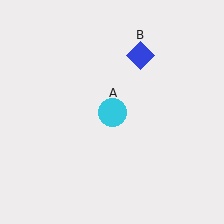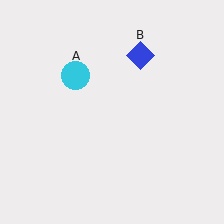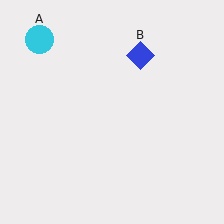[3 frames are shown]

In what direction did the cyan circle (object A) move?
The cyan circle (object A) moved up and to the left.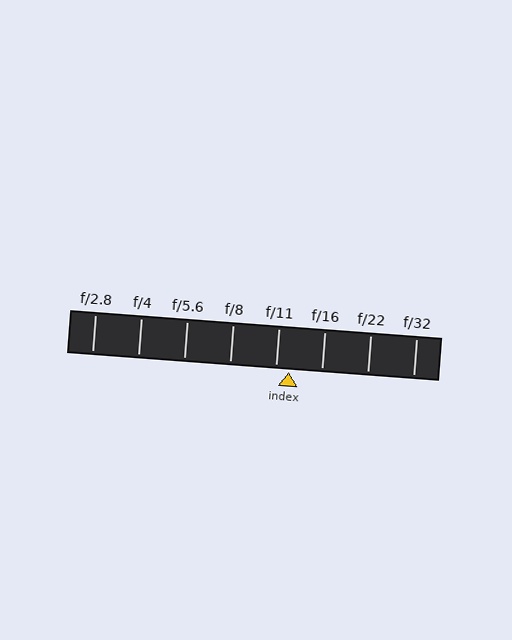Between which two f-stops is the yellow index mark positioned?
The index mark is between f/11 and f/16.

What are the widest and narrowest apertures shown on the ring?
The widest aperture shown is f/2.8 and the narrowest is f/32.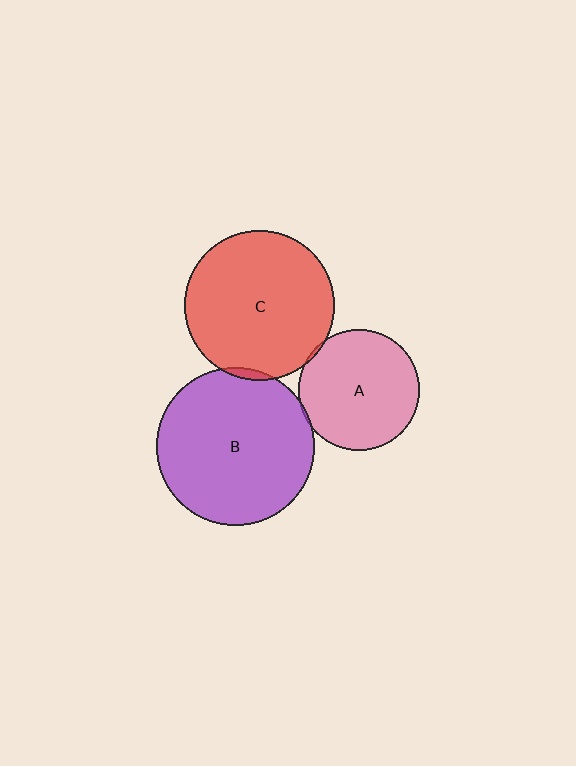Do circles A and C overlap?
Yes.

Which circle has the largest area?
Circle B (purple).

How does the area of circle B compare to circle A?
Approximately 1.7 times.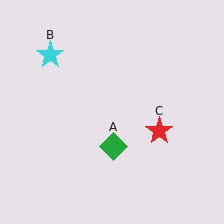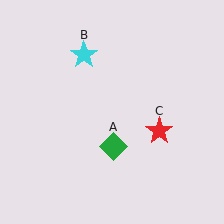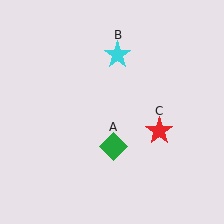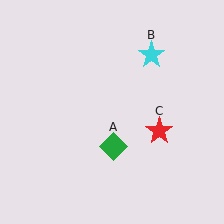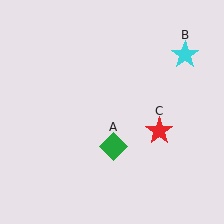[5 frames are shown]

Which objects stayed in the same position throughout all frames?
Green diamond (object A) and red star (object C) remained stationary.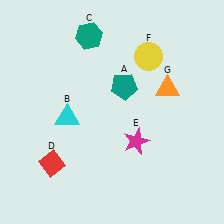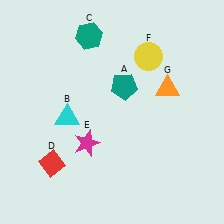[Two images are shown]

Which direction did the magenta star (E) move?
The magenta star (E) moved left.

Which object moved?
The magenta star (E) moved left.